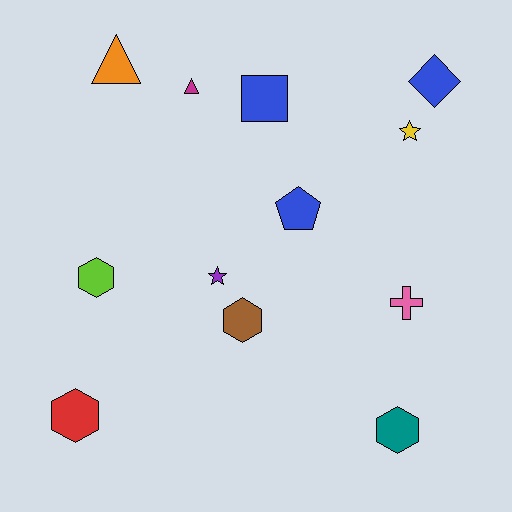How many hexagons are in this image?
There are 4 hexagons.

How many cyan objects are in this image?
There are no cyan objects.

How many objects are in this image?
There are 12 objects.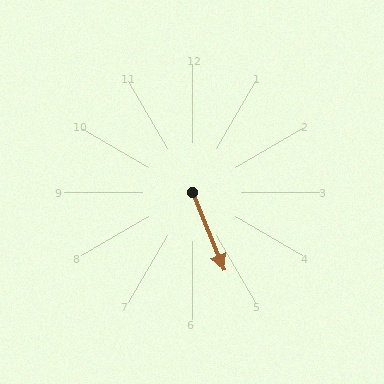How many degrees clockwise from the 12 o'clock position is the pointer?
Approximately 158 degrees.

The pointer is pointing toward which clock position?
Roughly 5 o'clock.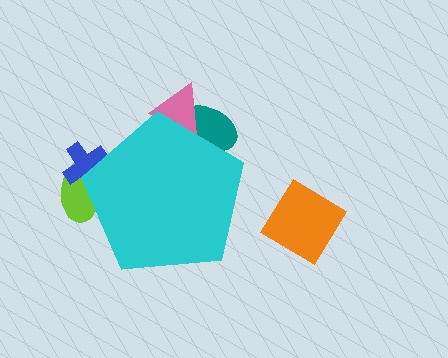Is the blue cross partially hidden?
Yes, the blue cross is partially hidden behind the cyan pentagon.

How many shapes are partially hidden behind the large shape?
4 shapes are partially hidden.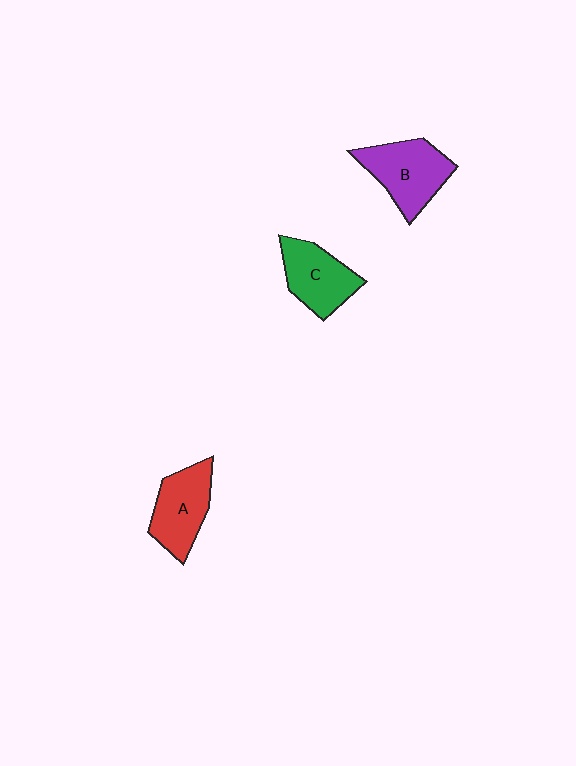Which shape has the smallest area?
Shape C (green).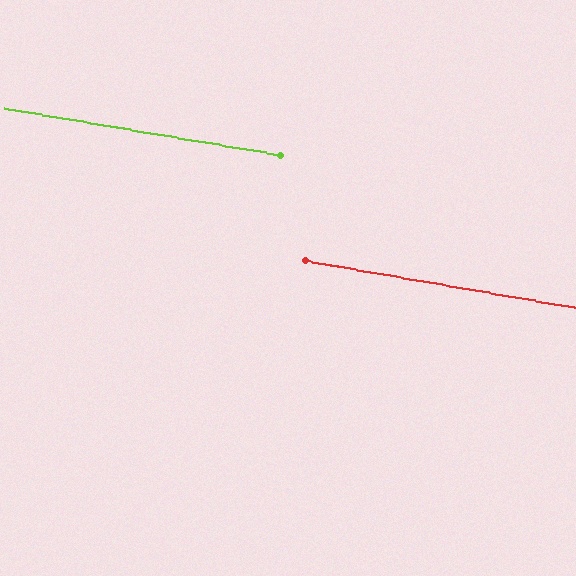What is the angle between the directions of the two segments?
Approximately 0 degrees.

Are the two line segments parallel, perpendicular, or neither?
Parallel — their directions differ by only 0.3°.